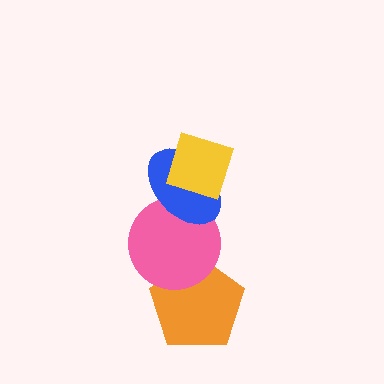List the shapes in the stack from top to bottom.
From top to bottom: the yellow diamond, the blue ellipse, the pink circle, the orange pentagon.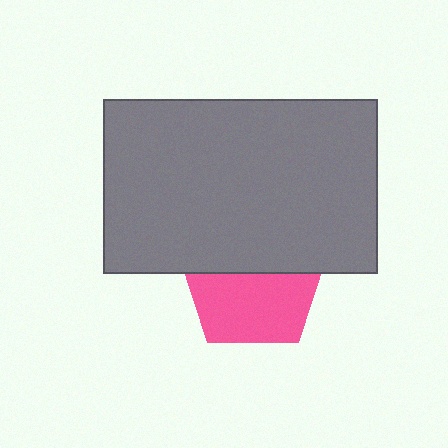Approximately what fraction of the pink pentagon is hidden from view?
Roughly 44% of the pink pentagon is hidden behind the gray rectangle.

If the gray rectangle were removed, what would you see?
You would see the complete pink pentagon.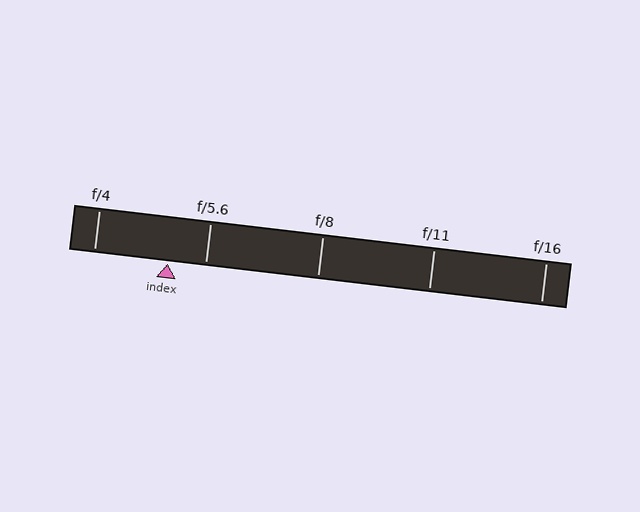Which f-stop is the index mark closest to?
The index mark is closest to f/5.6.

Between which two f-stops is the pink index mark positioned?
The index mark is between f/4 and f/5.6.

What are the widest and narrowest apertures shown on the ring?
The widest aperture shown is f/4 and the narrowest is f/16.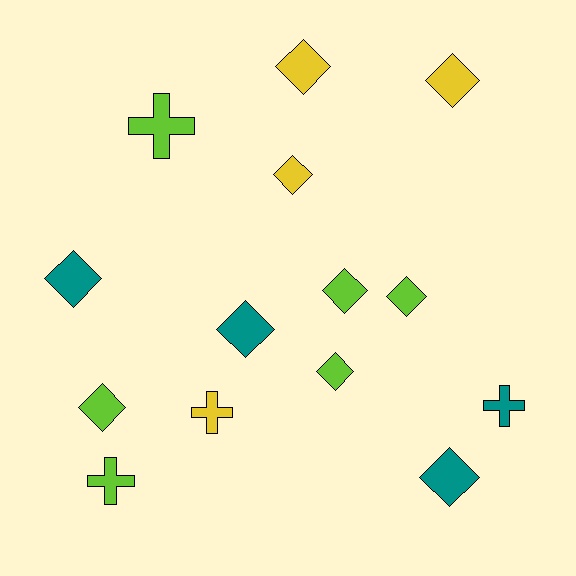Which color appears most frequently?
Lime, with 6 objects.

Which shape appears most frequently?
Diamond, with 10 objects.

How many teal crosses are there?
There is 1 teal cross.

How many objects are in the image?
There are 14 objects.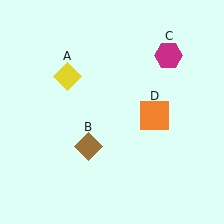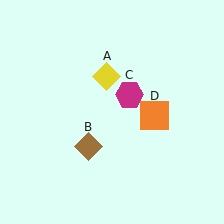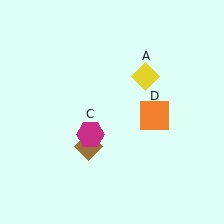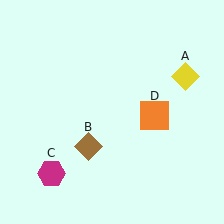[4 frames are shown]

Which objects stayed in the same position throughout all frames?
Brown diamond (object B) and orange square (object D) remained stationary.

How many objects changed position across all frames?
2 objects changed position: yellow diamond (object A), magenta hexagon (object C).